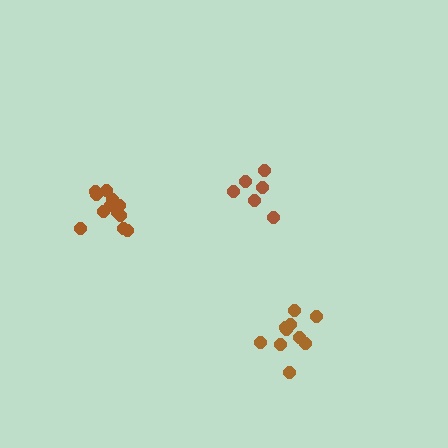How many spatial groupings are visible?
There are 3 spatial groupings.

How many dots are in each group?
Group 1: 6 dots, Group 2: 10 dots, Group 3: 12 dots (28 total).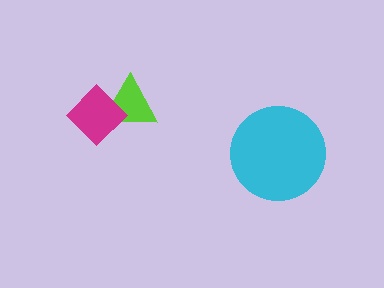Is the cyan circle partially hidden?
No, no other shape covers it.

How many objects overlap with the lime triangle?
1 object overlaps with the lime triangle.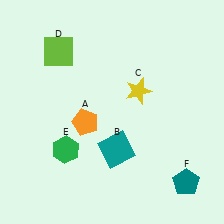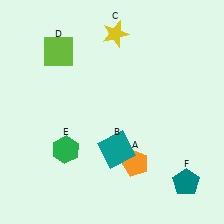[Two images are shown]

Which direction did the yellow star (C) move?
The yellow star (C) moved up.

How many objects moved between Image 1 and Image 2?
2 objects moved between the two images.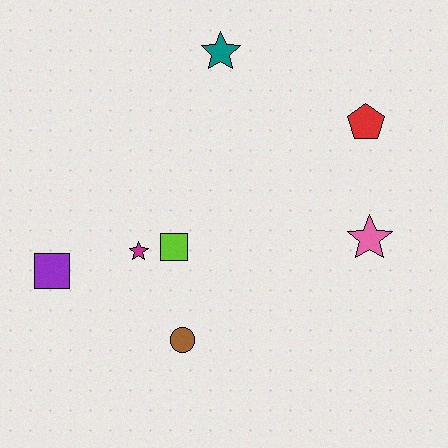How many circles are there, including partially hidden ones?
There is 1 circle.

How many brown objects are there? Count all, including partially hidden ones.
There is 1 brown object.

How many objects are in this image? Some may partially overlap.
There are 7 objects.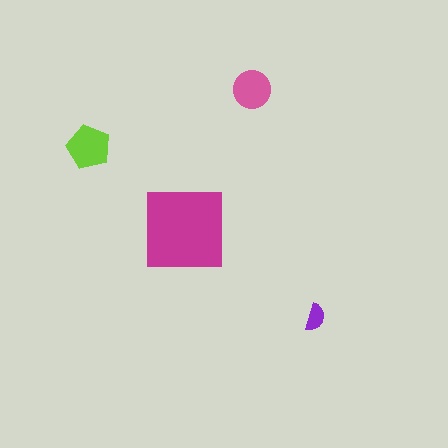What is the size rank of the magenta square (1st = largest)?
1st.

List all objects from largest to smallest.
The magenta square, the lime pentagon, the pink circle, the purple semicircle.